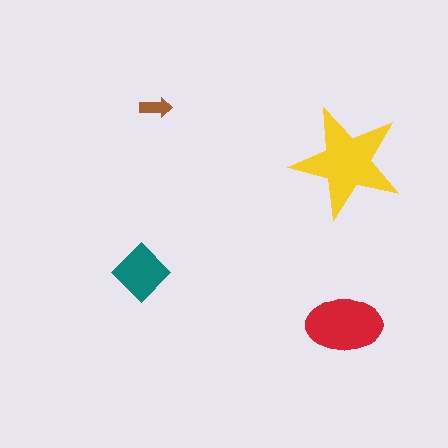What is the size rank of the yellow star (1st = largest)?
1st.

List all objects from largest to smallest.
The yellow star, the red ellipse, the teal diamond, the brown arrow.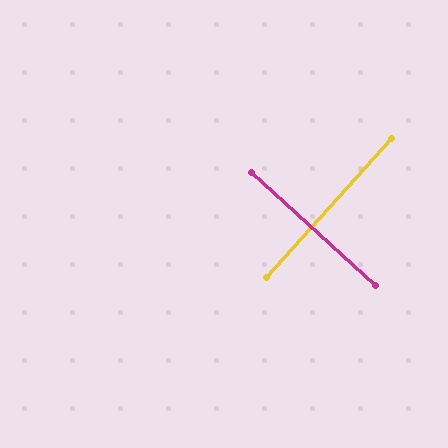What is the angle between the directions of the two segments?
Approximately 90 degrees.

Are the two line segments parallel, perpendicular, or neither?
Perpendicular — they meet at approximately 90°.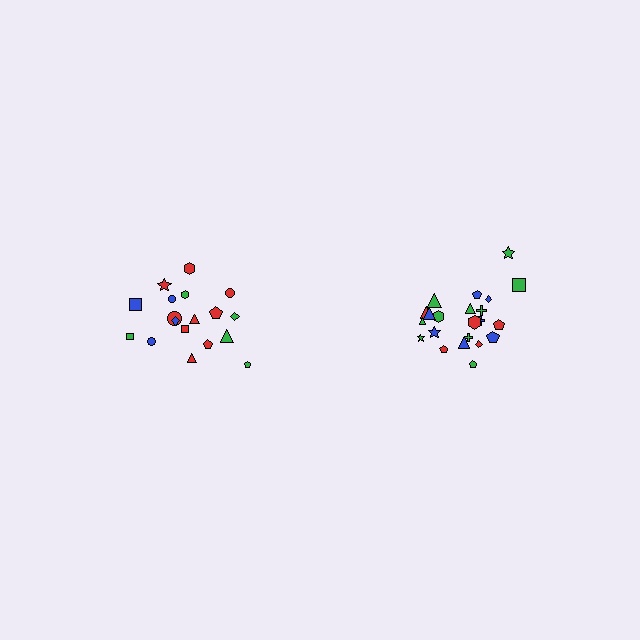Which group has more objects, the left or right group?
The right group.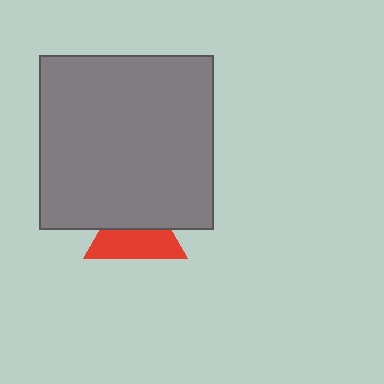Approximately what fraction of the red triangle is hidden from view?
Roughly 45% of the red triangle is hidden behind the gray square.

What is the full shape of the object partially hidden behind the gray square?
The partially hidden object is a red triangle.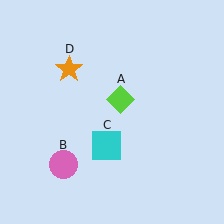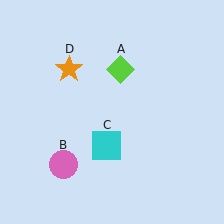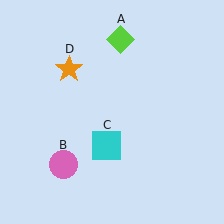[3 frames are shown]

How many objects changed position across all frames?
1 object changed position: lime diamond (object A).